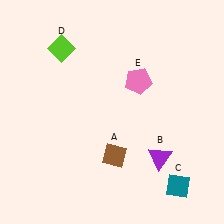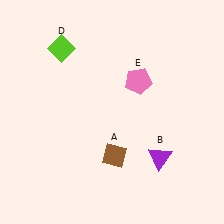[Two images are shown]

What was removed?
The teal diamond (C) was removed in Image 2.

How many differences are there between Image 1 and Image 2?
There is 1 difference between the two images.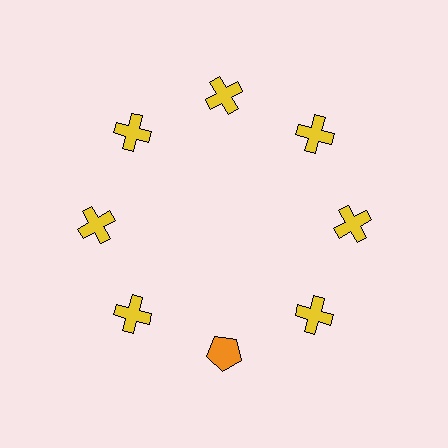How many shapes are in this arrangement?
There are 8 shapes arranged in a ring pattern.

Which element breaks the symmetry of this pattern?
The orange pentagon at roughly the 6 o'clock position breaks the symmetry. All other shapes are yellow crosses.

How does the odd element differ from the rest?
It differs in both color (orange instead of yellow) and shape (pentagon instead of cross).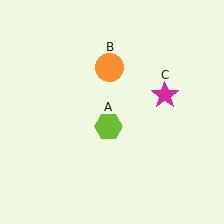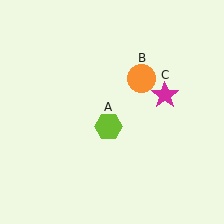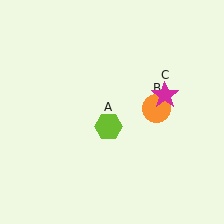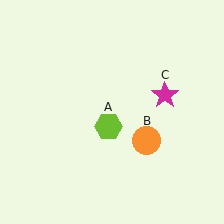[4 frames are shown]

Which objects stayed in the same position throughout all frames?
Lime hexagon (object A) and magenta star (object C) remained stationary.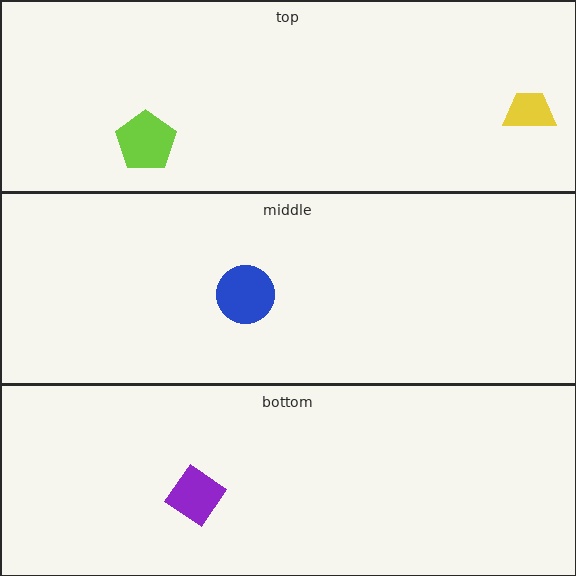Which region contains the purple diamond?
The bottom region.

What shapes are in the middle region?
The blue circle.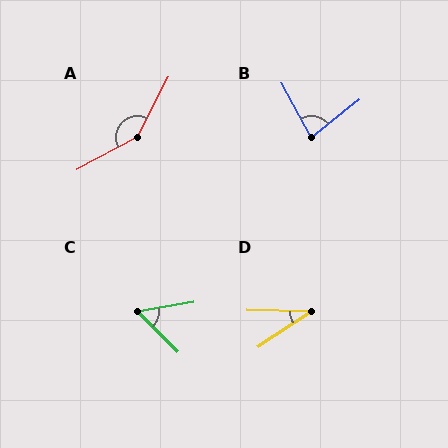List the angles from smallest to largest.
D (35°), C (55°), B (81°), A (145°).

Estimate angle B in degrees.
Approximately 81 degrees.